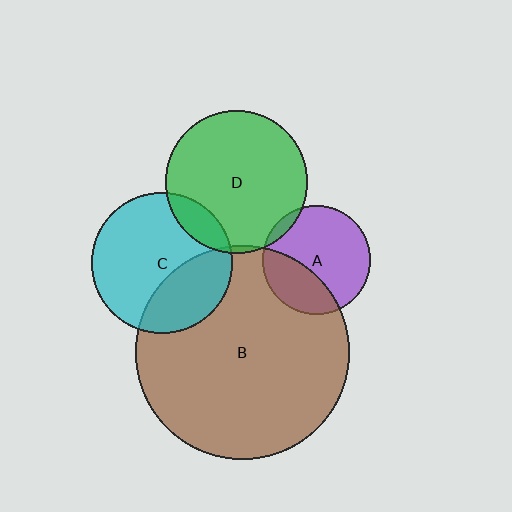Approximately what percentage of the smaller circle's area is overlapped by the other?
Approximately 30%.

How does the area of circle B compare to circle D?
Approximately 2.2 times.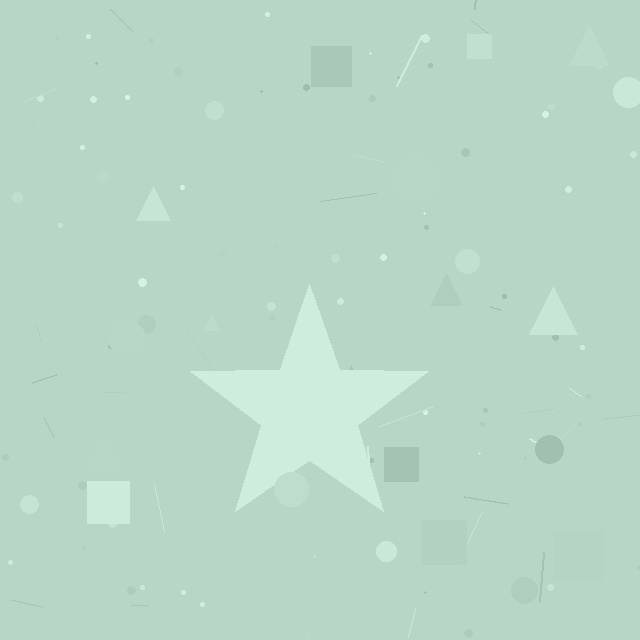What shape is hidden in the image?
A star is hidden in the image.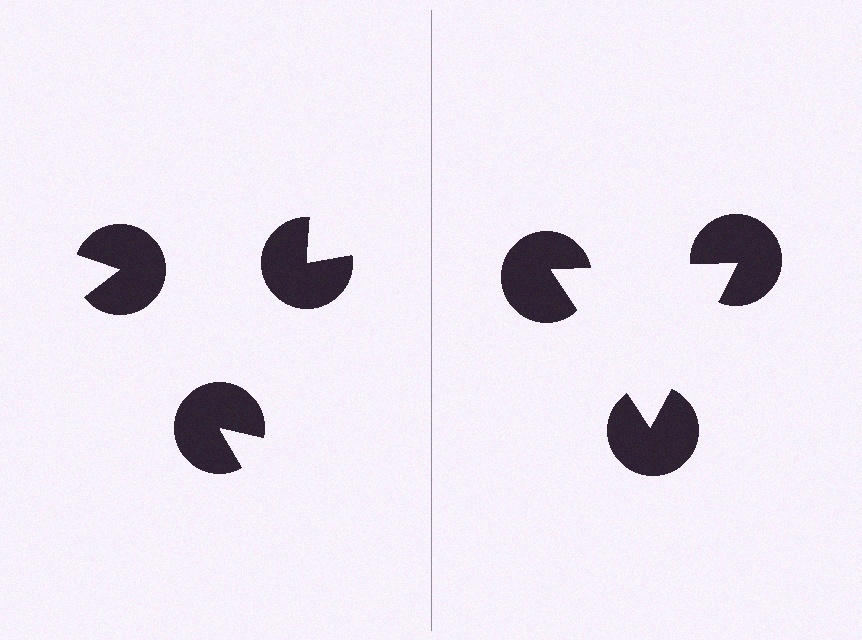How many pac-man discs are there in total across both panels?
6 — 3 on each side.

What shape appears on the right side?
An illusory triangle.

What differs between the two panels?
The pac-man discs are positioned identically on both sides; only the wedge orientations differ. On the right they align to a triangle; on the left they are misaligned.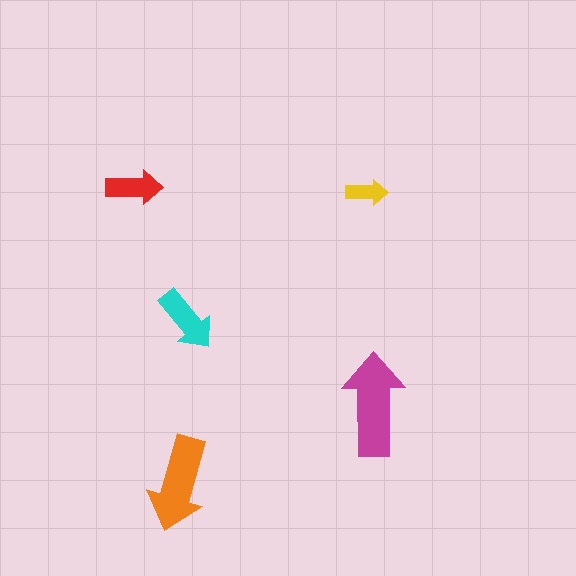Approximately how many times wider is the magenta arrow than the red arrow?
About 2 times wider.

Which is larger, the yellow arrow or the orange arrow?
The orange one.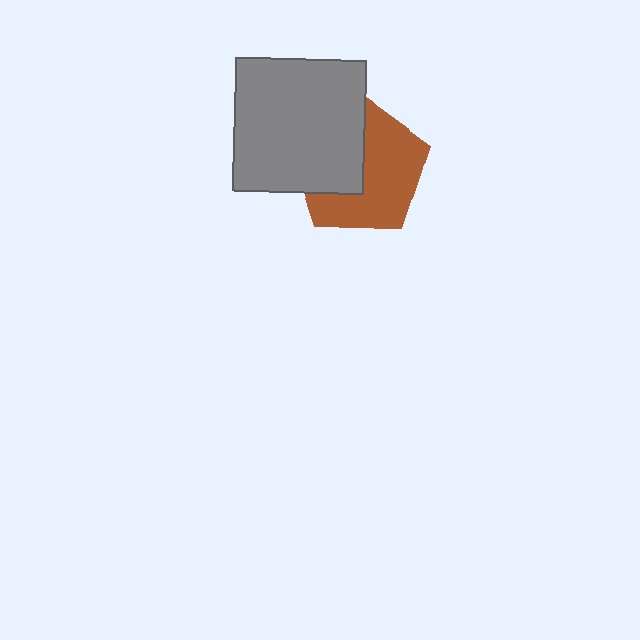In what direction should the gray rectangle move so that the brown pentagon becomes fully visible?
The gray rectangle should move left. That is the shortest direction to clear the overlap and leave the brown pentagon fully visible.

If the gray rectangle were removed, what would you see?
You would see the complete brown pentagon.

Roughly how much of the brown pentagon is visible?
About half of it is visible (roughly 59%).